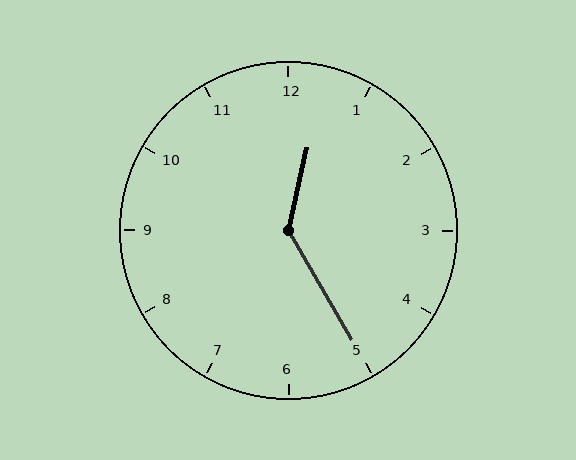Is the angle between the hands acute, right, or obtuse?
It is obtuse.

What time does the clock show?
12:25.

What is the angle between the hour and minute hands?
Approximately 138 degrees.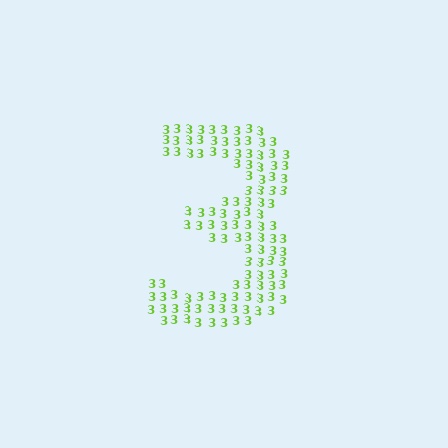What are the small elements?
The small elements are digit 3's.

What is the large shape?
The large shape is the digit 3.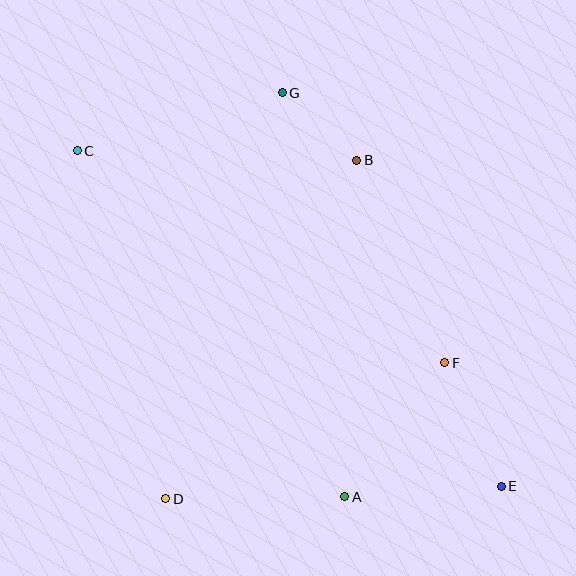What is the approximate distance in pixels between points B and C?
The distance between B and C is approximately 280 pixels.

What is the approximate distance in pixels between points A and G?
The distance between A and G is approximately 409 pixels.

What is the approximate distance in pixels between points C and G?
The distance between C and G is approximately 213 pixels.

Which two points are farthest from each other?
Points C and E are farthest from each other.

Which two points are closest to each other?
Points B and G are closest to each other.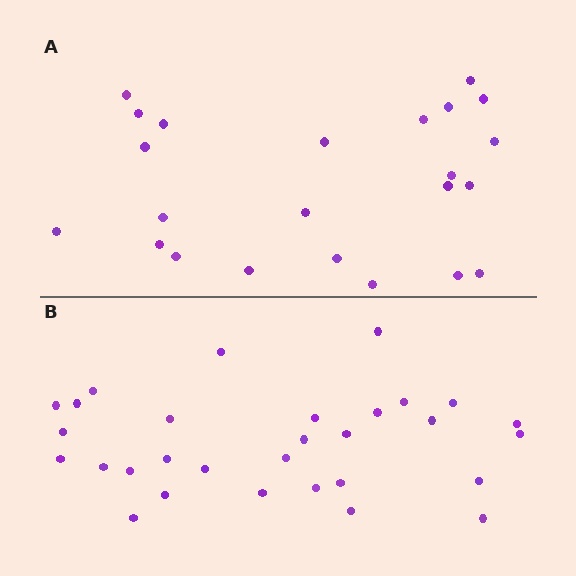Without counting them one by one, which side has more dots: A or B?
Region B (the bottom region) has more dots.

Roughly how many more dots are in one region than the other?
Region B has roughly 8 or so more dots than region A.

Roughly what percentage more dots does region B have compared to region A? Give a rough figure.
About 30% more.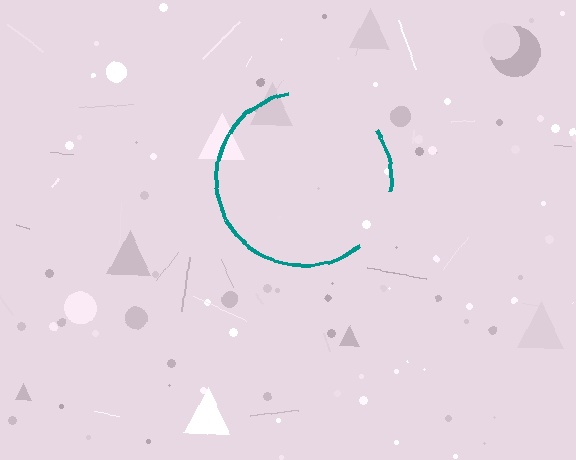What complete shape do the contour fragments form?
The contour fragments form a circle.